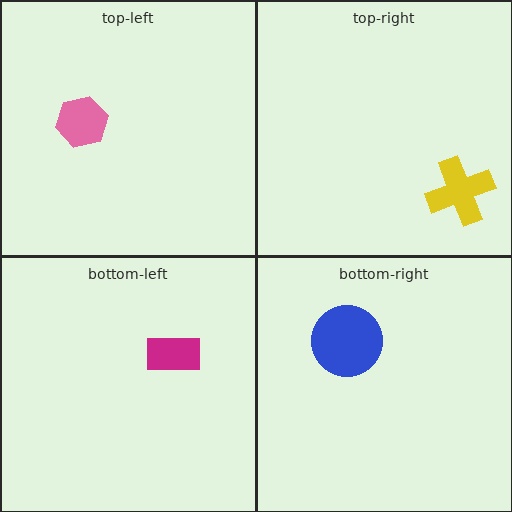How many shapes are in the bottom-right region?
1.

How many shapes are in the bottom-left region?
1.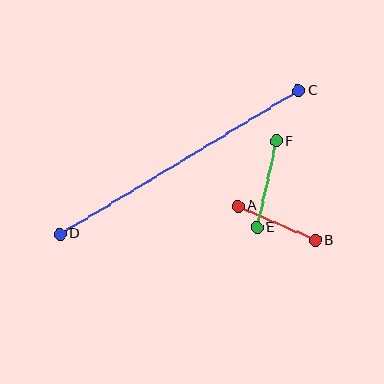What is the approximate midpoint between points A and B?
The midpoint is at approximately (277, 223) pixels.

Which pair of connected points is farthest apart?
Points C and D are farthest apart.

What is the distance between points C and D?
The distance is approximately 278 pixels.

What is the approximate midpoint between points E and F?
The midpoint is at approximately (266, 184) pixels.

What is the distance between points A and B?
The distance is approximately 85 pixels.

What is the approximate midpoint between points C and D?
The midpoint is at approximately (179, 162) pixels.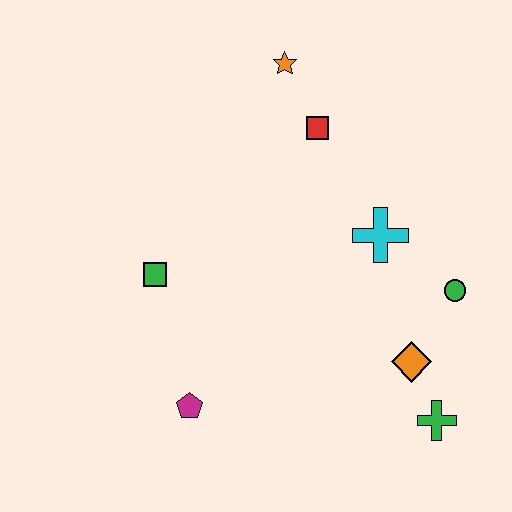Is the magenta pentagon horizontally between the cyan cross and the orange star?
No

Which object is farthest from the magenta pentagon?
The orange star is farthest from the magenta pentagon.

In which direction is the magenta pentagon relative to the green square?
The magenta pentagon is below the green square.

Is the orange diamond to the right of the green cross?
No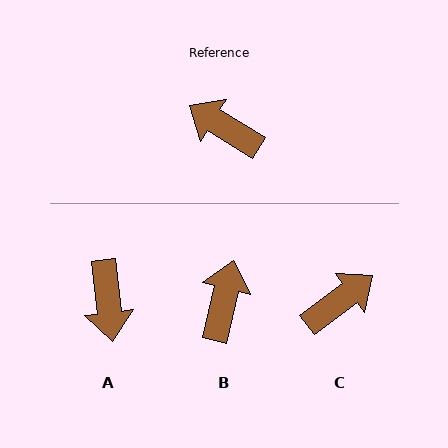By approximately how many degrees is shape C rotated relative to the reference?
Approximately 111 degrees clockwise.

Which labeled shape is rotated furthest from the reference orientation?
A, about 128 degrees away.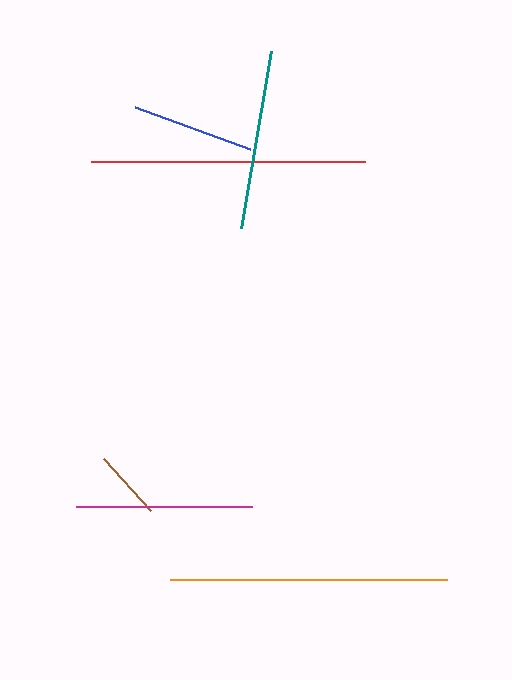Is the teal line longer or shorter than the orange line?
The orange line is longer than the teal line.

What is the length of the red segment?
The red segment is approximately 274 pixels long.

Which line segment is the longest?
The orange line is the longest at approximately 277 pixels.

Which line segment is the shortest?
The brown line is the shortest at approximately 70 pixels.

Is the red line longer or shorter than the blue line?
The red line is longer than the blue line.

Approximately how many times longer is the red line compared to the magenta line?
The red line is approximately 1.6 times the length of the magenta line.